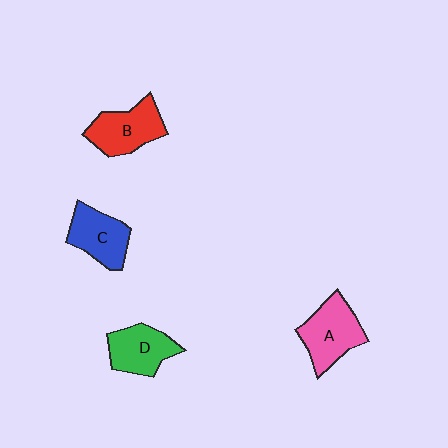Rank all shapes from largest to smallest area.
From largest to smallest: A (pink), B (red), C (blue), D (green).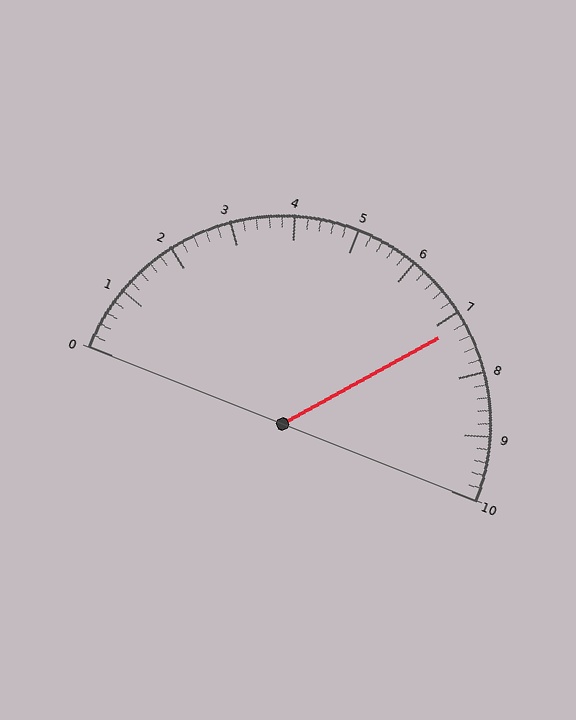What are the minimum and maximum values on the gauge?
The gauge ranges from 0 to 10.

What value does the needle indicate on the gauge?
The needle indicates approximately 7.2.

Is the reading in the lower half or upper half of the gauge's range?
The reading is in the upper half of the range (0 to 10).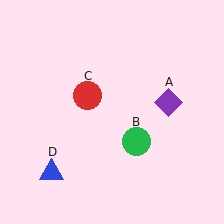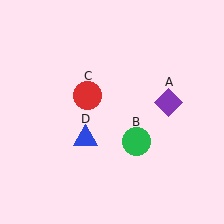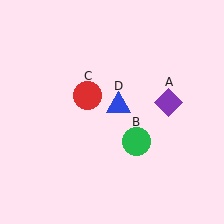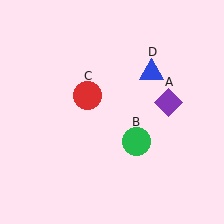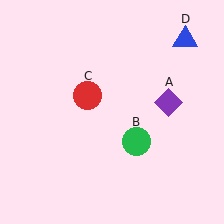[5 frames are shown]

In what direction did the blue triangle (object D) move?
The blue triangle (object D) moved up and to the right.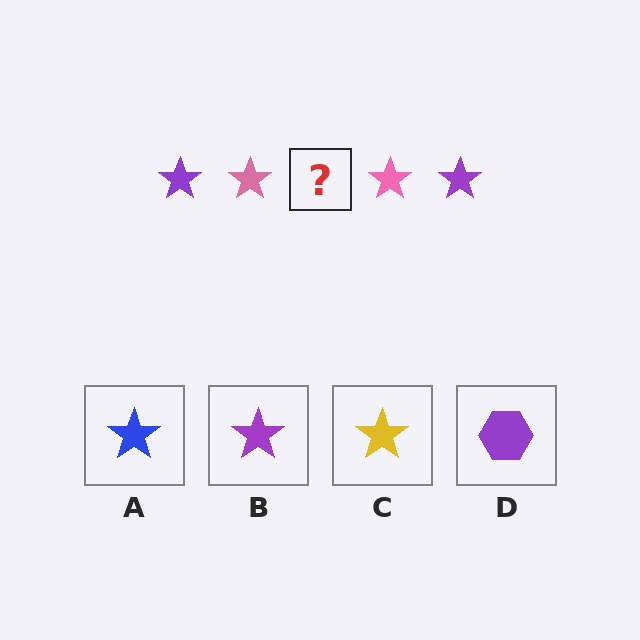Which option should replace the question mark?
Option B.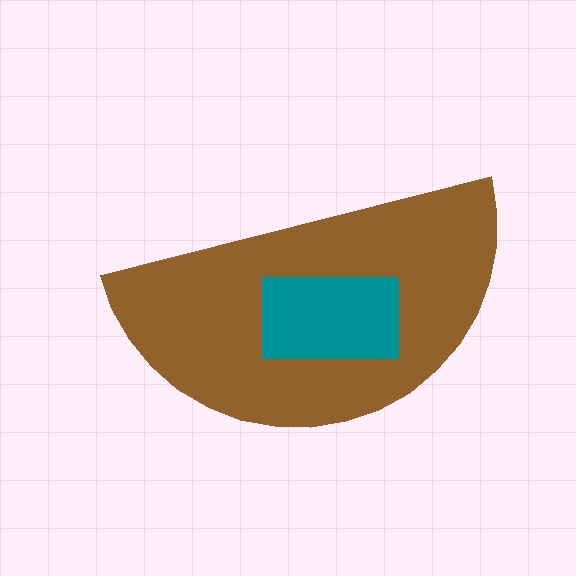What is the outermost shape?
The brown semicircle.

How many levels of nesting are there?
2.